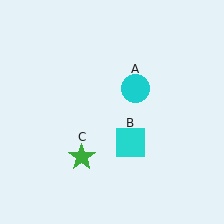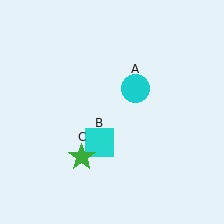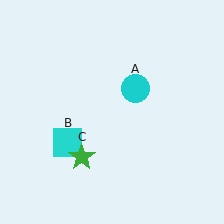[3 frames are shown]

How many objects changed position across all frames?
1 object changed position: cyan square (object B).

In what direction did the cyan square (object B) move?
The cyan square (object B) moved left.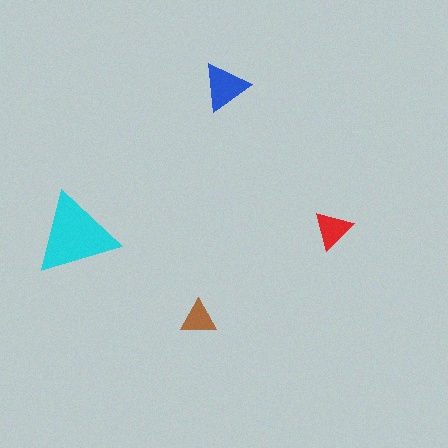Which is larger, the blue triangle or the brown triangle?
The blue one.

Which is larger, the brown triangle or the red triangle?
The red one.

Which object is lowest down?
The brown triangle is bottommost.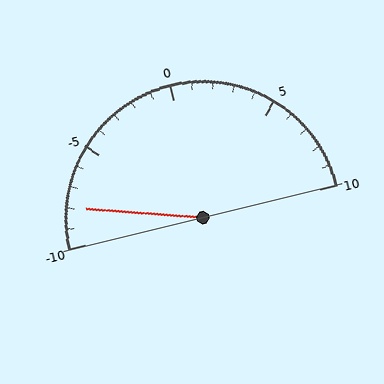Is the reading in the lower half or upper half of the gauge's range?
The reading is in the lower half of the range (-10 to 10).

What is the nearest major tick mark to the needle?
The nearest major tick mark is -10.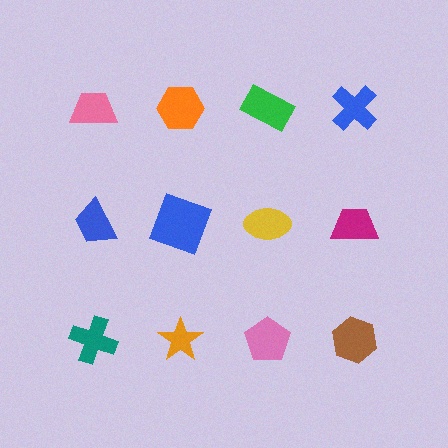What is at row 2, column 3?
A yellow ellipse.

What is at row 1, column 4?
A blue cross.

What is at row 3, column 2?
An orange star.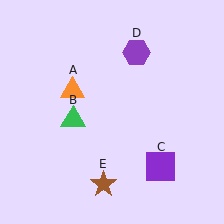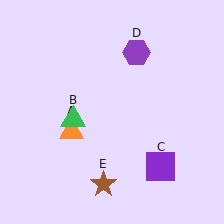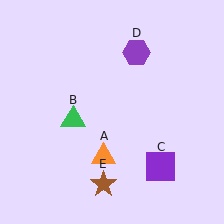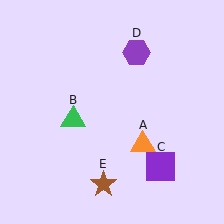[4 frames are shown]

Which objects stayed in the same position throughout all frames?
Green triangle (object B) and purple square (object C) and purple hexagon (object D) and brown star (object E) remained stationary.